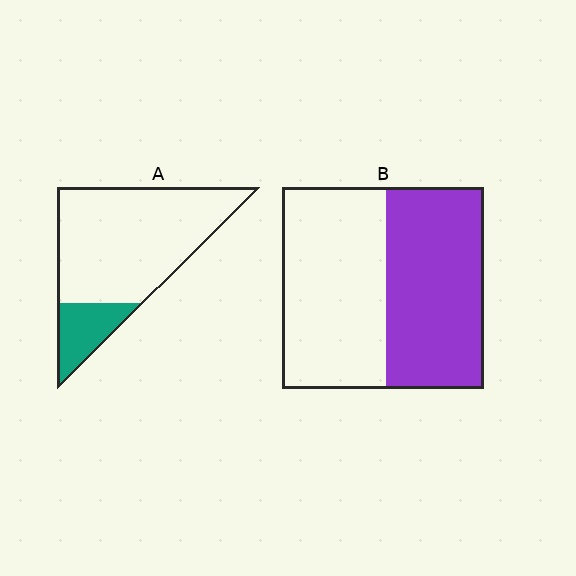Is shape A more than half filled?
No.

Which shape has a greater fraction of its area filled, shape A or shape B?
Shape B.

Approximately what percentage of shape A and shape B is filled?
A is approximately 20% and B is approximately 50%.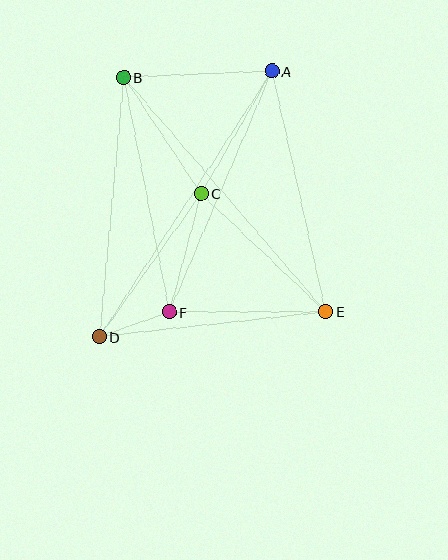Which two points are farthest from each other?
Points A and D are farthest from each other.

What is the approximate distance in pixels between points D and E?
The distance between D and E is approximately 228 pixels.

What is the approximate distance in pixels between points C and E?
The distance between C and E is approximately 172 pixels.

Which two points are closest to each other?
Points D and F are closest to each other.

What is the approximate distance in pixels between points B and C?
The distance between B and C is approximately 139 pixels.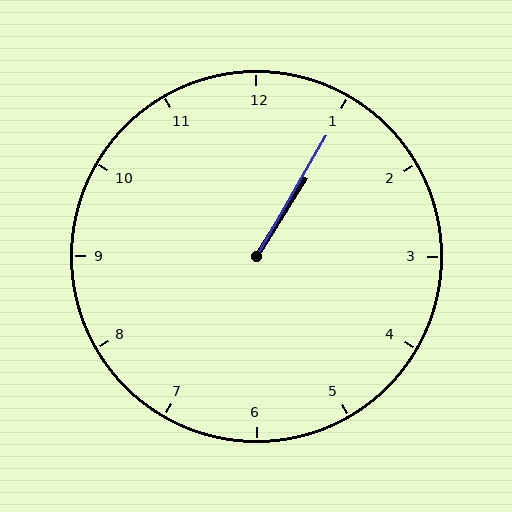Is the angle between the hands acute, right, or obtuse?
It is acute.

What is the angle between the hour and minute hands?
Approximately 2 degrees.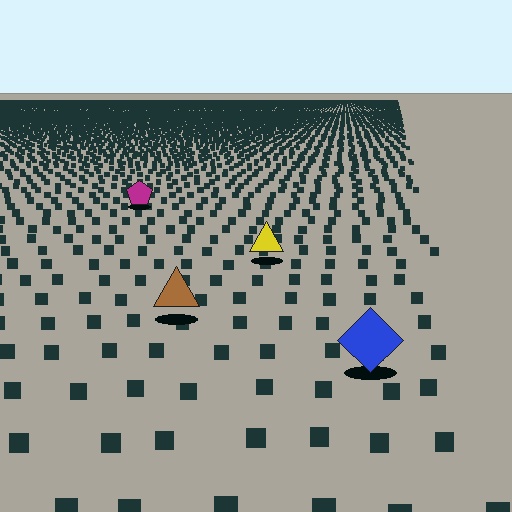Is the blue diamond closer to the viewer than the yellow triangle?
Yes. The blue diamond is closer — you can tell from the texture gradient: the ground texture is coarser near it.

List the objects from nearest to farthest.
From nearest to farthest: the blue diamond, the brown triangle, the yellow triangle, the magenta pentagon.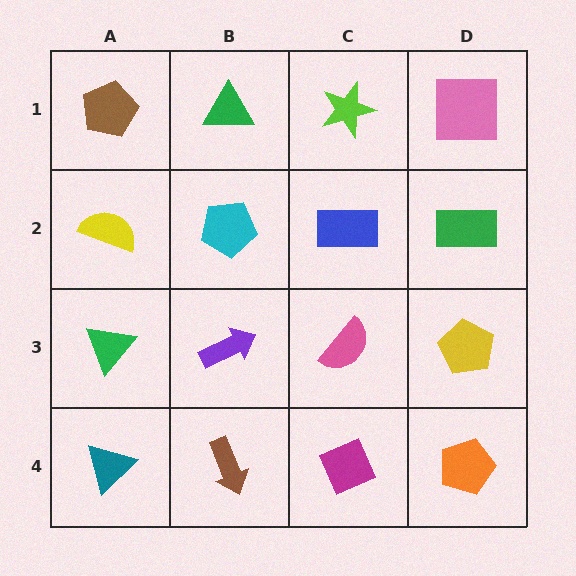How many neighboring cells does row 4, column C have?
3.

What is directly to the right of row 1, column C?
A pink square.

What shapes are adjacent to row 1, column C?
A blue rectangle (row 2, column C), a green triangle (row 1, column B), a pink square (row 1, column D).